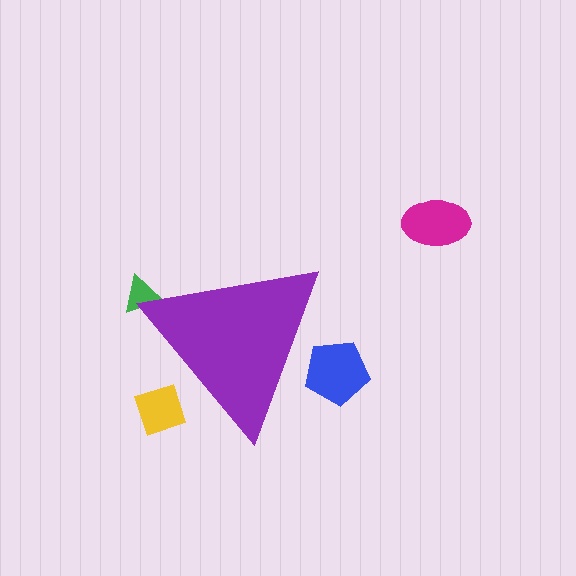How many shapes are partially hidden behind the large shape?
3 shapes are partially hidden.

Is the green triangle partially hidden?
Yes, the green triangle is partially hidden behind the purple triangle.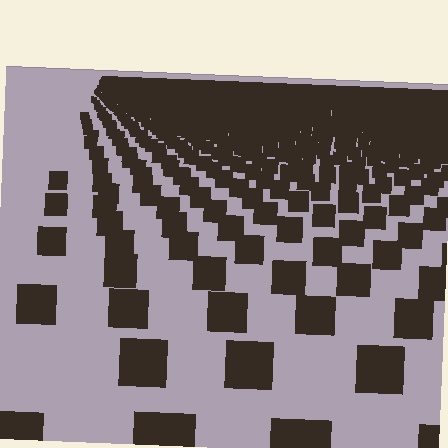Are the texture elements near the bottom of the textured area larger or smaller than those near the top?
Larger. Near the bottom, elements are closer to the viewer and appear at a bigger on-screen size.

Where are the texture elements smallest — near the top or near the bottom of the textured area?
Near the top.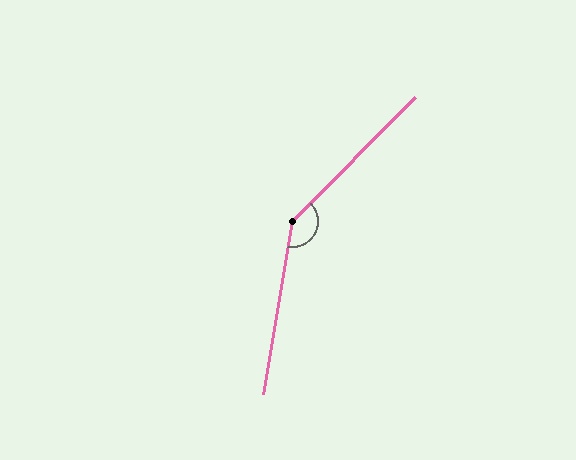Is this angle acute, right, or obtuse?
It is obtuse.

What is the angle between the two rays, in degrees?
Approximately 145 degrees.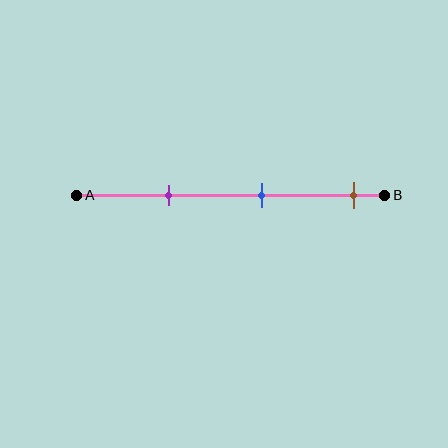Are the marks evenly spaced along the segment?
Yes, the marks are approximately evenly spaced.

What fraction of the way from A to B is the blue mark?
The blue mark is approximately 60% (0.6) of the way from A to B.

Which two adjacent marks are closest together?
The purple and blue marks are the closest adjacent pair.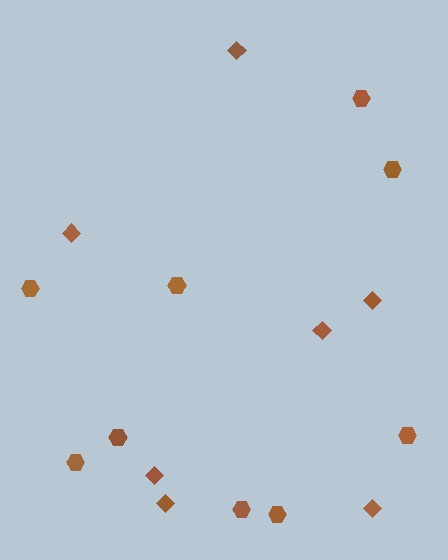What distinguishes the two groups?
There are 2 groups: one group of hexagons (9) and one group of diamonds (7).